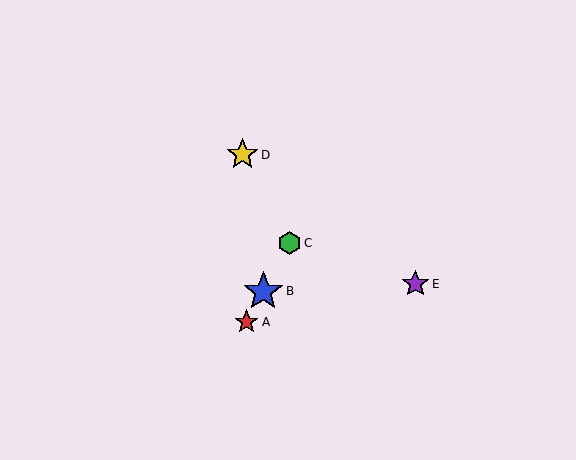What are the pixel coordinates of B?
Object B is at (263, 291).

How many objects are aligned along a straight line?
3 objects (A, B, C) are aligned along a straight line.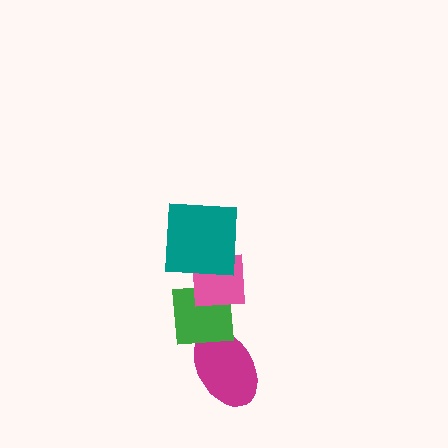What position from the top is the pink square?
The pink square is 2nd from the top.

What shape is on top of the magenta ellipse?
The green square is on top of the magenta ellipse.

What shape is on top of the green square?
The pink square is on top of the green square.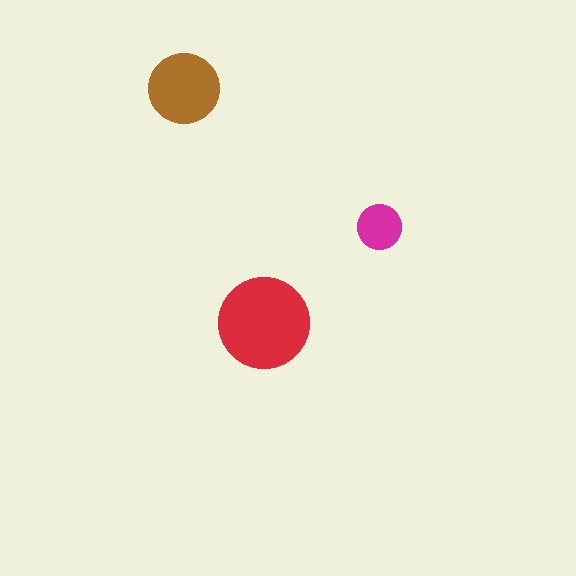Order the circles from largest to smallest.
the red one, the brown one, the magenta one.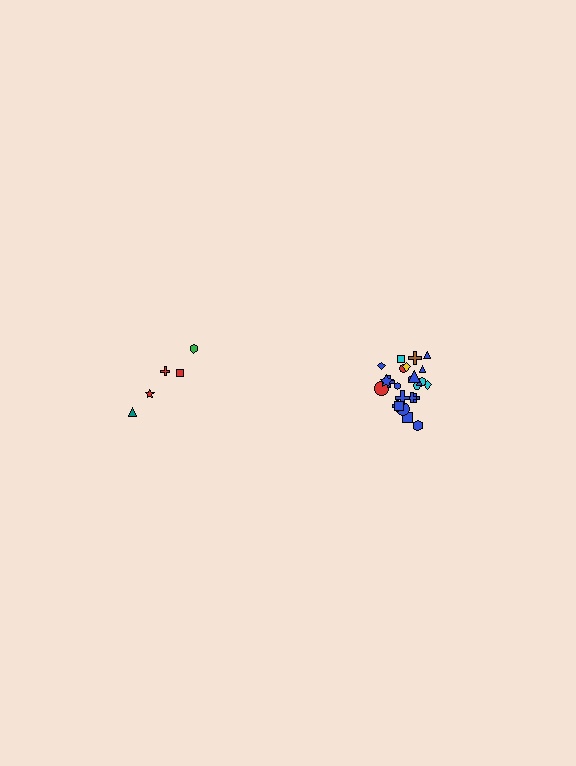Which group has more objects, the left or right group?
The right group.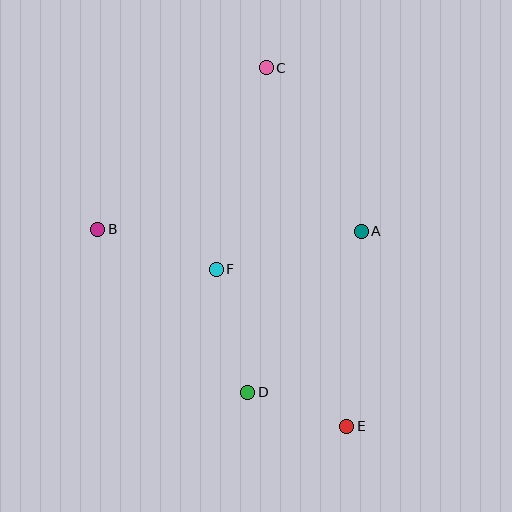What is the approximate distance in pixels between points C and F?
The distance between C and F is approximately 208 pixels.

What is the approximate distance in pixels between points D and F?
The distance between D and F is approximately 127 pixels.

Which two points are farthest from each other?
Points C and E are farthest from each other.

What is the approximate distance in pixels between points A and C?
The distance between A and C is approximately 189 pixels.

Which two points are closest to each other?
Points D and E are closest to each other.